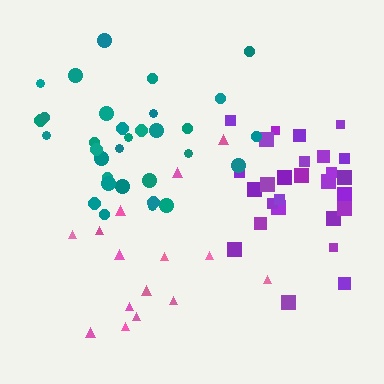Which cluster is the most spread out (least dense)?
Pink.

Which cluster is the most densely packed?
Purple.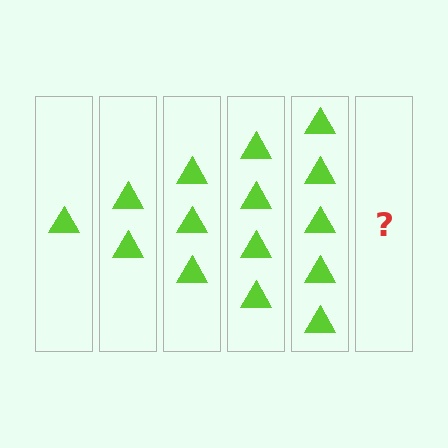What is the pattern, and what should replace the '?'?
The pattern is that each step adds one more triangle. The '?' should be 6 triangles.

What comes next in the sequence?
The next element should be 6 triangles.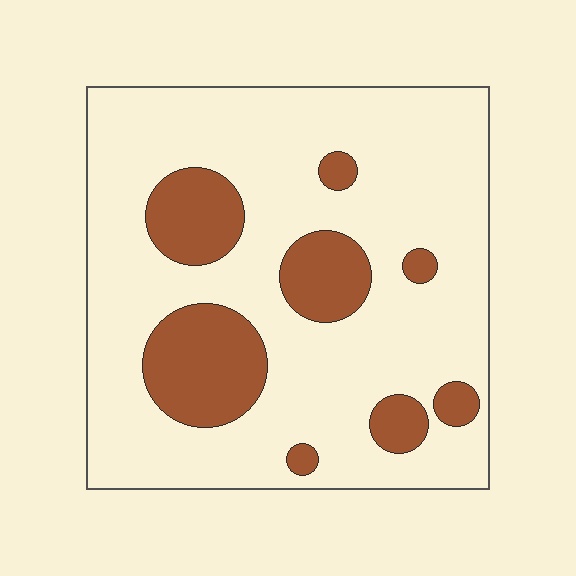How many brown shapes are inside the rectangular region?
8.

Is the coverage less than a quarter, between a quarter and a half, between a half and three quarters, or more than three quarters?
Less than a quarter.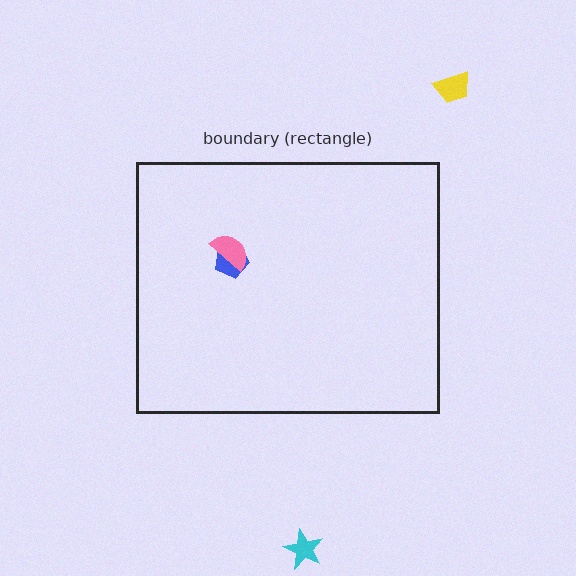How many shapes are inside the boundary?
2 inside, 2 outside.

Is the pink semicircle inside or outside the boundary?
Inside.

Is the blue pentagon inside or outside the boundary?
Inside.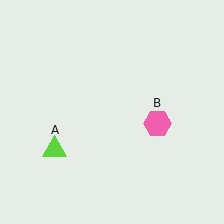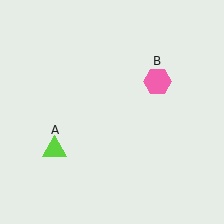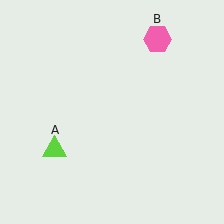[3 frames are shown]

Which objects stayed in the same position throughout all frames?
Lime triangle (object A) remained stationary.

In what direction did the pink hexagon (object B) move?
The pink hexagon (object B) moved up.